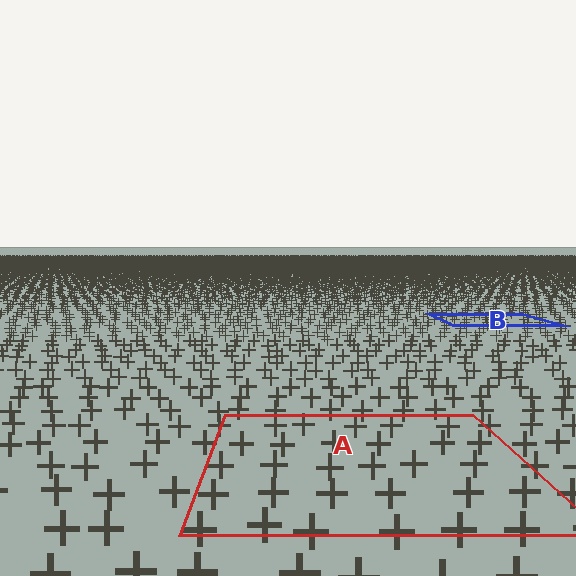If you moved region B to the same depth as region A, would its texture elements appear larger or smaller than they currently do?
They would appear larger. At a closer depth, the same texture elements are projected at a bigger on-screen size.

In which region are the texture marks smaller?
The texture marks are smaller in region B, because it is farther away.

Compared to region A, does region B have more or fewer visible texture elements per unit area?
Region B has more texture elements per unit area — they are packed more densely because it is farther away.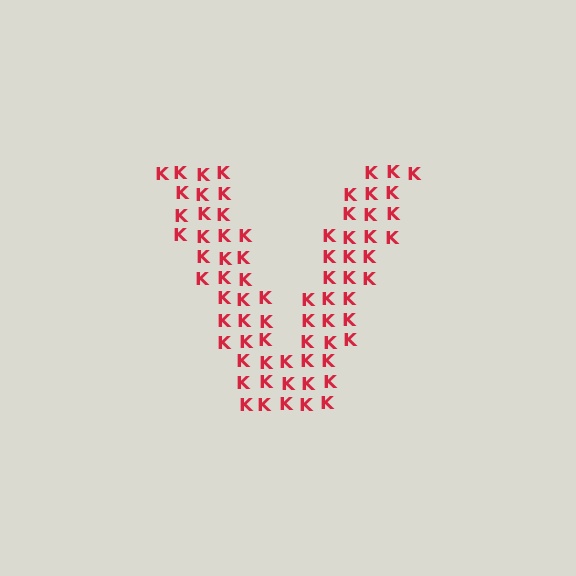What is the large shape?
The large shape is the letter V.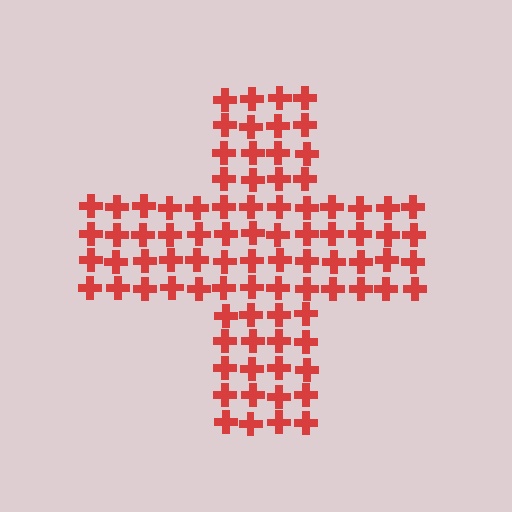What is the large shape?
The large shape is a cross.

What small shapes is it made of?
It is made of small crosses.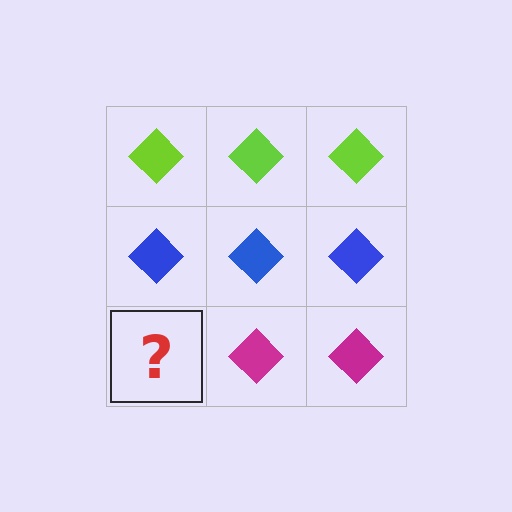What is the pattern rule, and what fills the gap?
The rule is that each row has a consistent color. The gap should be filled with a magenta diamond.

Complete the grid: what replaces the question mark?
The question mark should be replaced with a magenta diamond.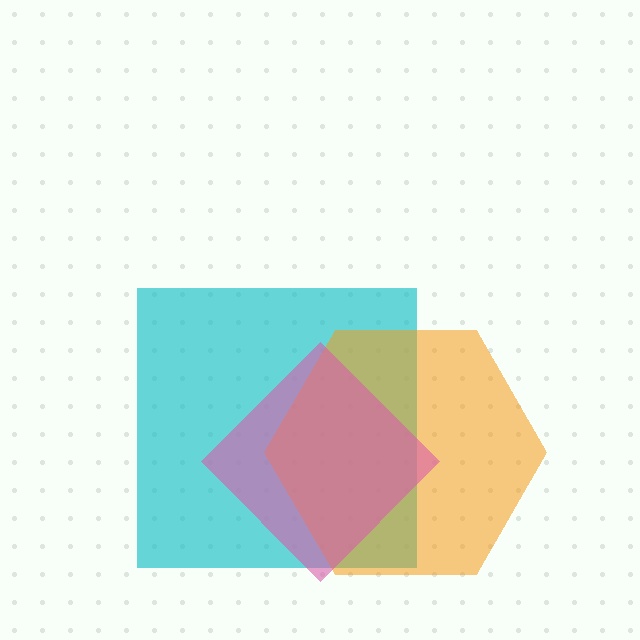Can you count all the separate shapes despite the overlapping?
Yes, there are 3 separate shapes.